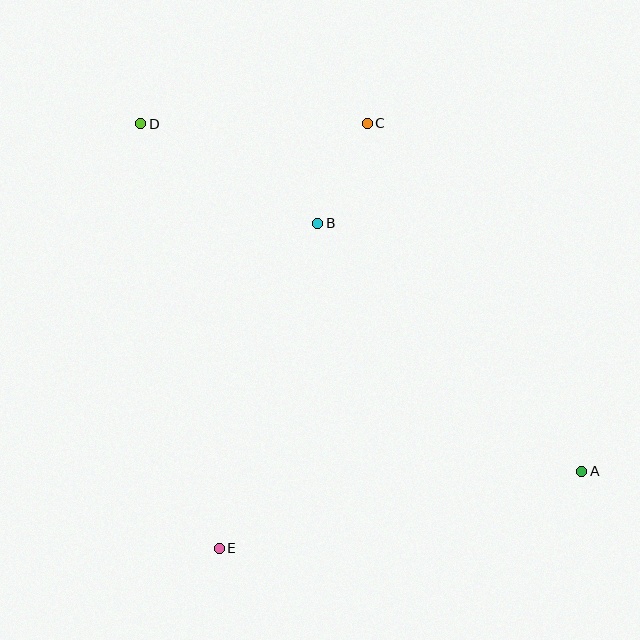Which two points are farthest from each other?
Points A and D are farthest from each other.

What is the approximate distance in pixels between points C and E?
The distance between C and E is approximately 450 pixels.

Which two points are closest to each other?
Points B and C are closest to each other.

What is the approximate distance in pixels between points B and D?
The distance between B and D is approximately 203 pixels.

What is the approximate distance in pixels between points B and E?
The distance between B and E is approximately 340 pixels.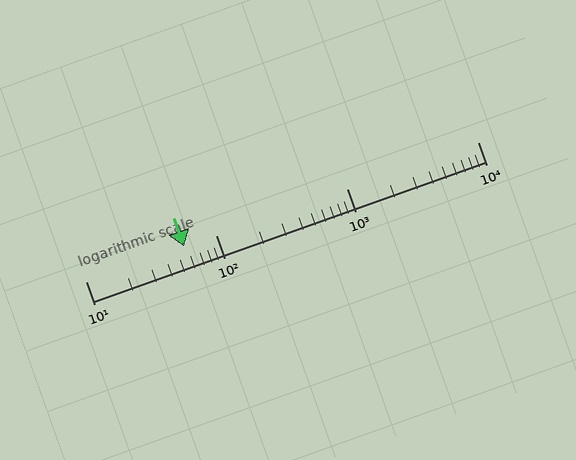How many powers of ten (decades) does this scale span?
The scale spans 3 decades, from 10 to 10000.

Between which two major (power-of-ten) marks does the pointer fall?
The pointer is between 10 and 100.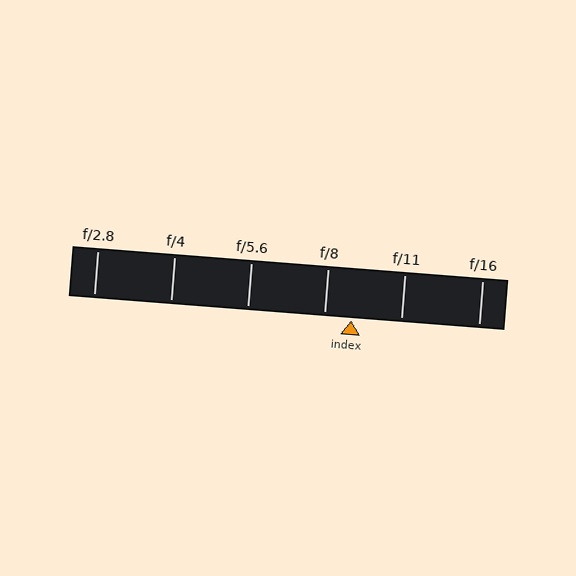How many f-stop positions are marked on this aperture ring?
There are 6 f-stop positions marked.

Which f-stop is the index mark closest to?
The index mark is closest to f/8.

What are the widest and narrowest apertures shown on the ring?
The widest aperture shown is f/2.8 and the narrowest is f/16.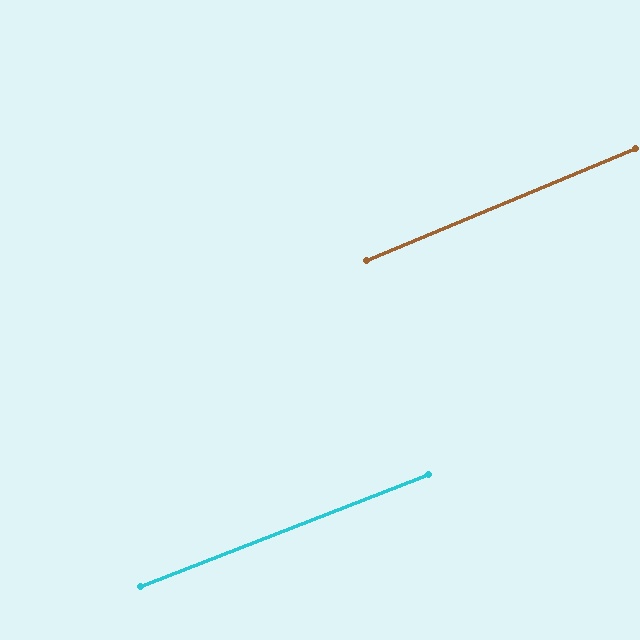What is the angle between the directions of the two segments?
Approximately 1 degree.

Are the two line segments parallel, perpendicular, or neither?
Parallel — their directions differ by only 1.3°.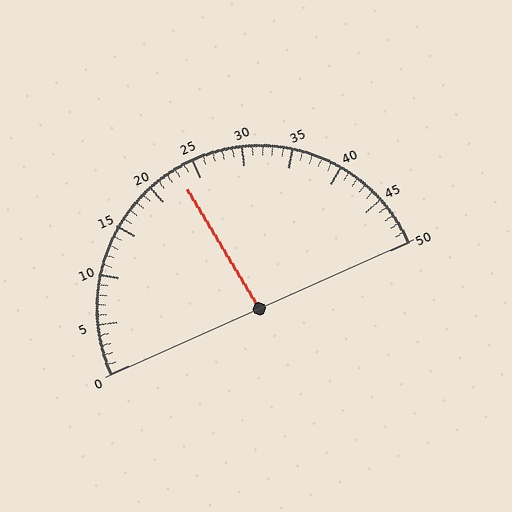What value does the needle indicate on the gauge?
The needle indicates approximately 23.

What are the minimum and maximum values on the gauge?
The gauge ranges from 0 to 50.